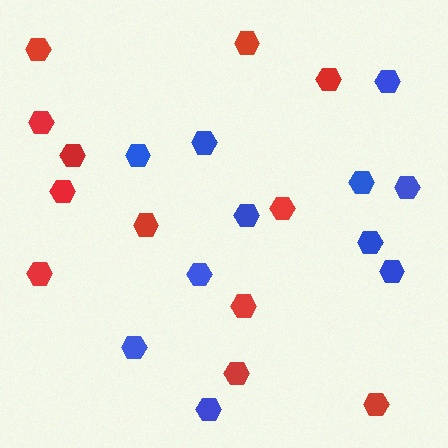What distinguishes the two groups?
There are 2 groups: one group of blue hexagons (11) and one group of red hexagons (12).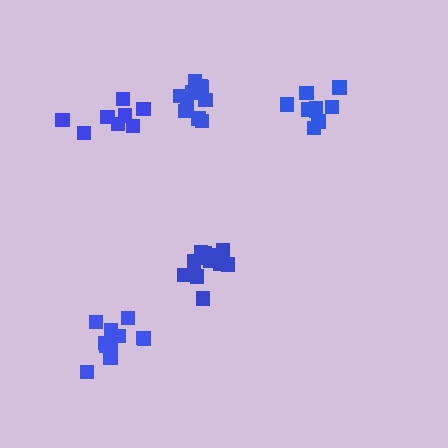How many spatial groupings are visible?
There are 5 spatial groupings.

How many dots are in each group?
Group 1: 8 dots, Group 2: 9 dots, Group 3: 11 dots, Group 4: 13 dots, Group 5: 11 dots (52 total).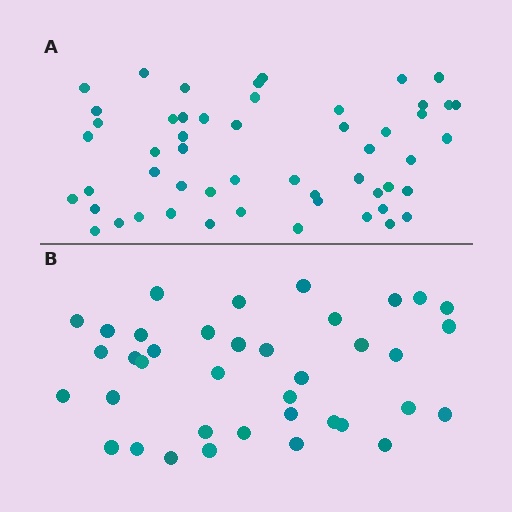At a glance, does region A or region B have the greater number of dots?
Region A (the top region) has more dots.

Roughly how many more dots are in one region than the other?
Region A has approximately 15 more dots than region B.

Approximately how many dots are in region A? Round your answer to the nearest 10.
About 50 dots. (The exact count is 53, which rounds to 50.)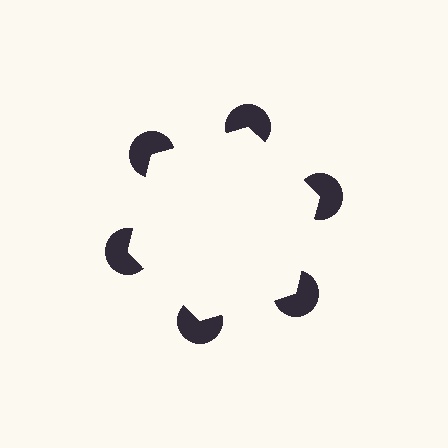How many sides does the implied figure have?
6 sides.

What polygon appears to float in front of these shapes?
An illusory hexagon — its edges are inferred from the aligned wedge cuts in the pac-man discs, not physically drawn.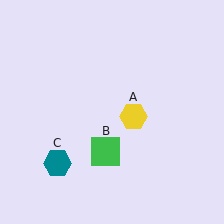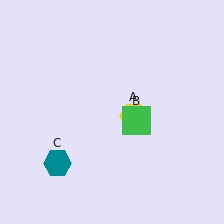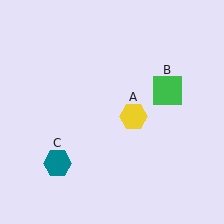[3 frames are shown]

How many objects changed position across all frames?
1 object changed position: green square (object B).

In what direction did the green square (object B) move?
The green square (object B) moved up and to the right.